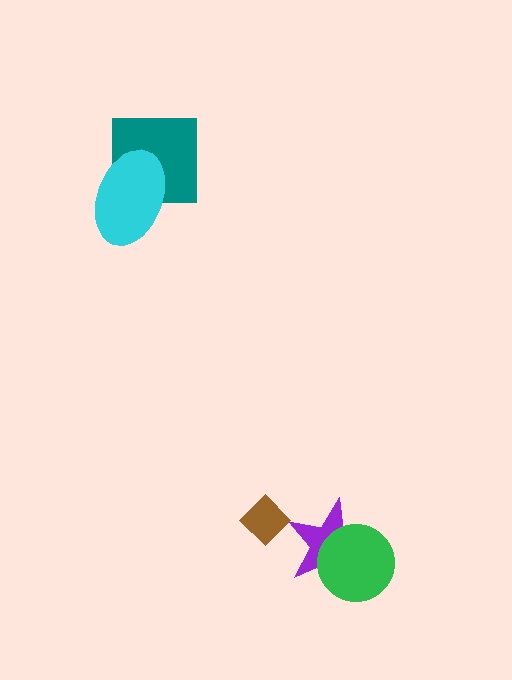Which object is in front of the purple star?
The green circle is in front of the purple star.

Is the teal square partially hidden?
Yes, it is partially covered by another shape.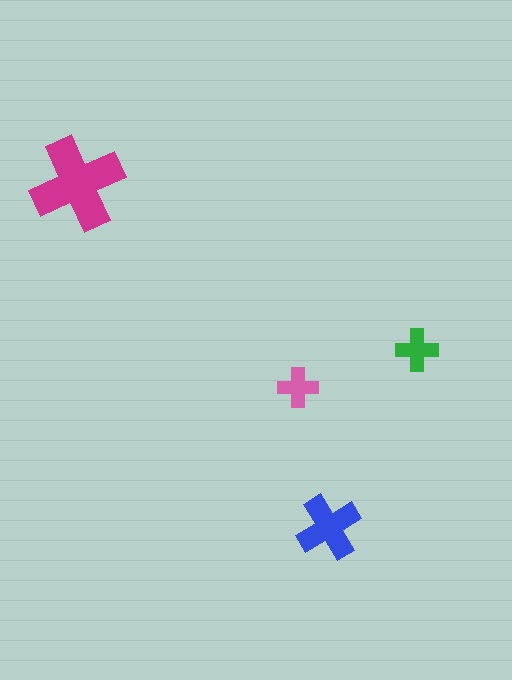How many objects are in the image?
There are 4 objects in the image.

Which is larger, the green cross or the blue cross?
The blue one.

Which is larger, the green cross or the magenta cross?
The magenta one.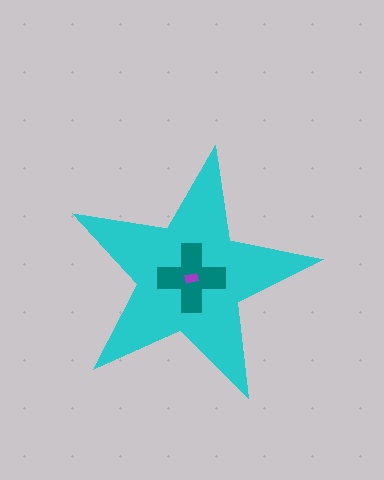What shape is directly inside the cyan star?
The teal cross.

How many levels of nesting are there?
3.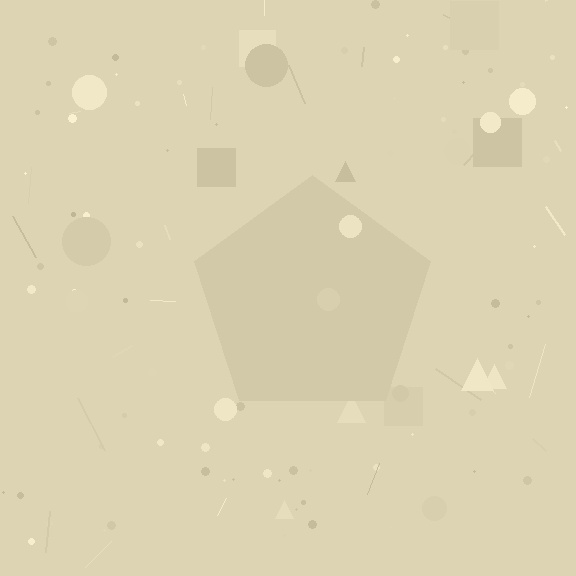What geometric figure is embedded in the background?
A pentagon is embedded in the background.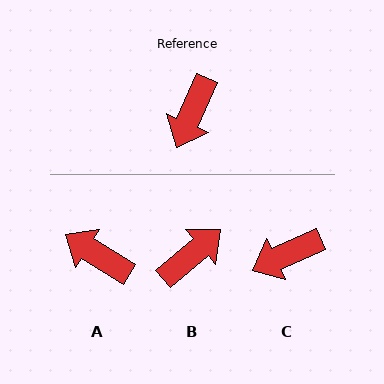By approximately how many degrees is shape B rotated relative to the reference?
Approximately 155 degrees counter-clockwise.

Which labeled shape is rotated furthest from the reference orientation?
B, about 155 degrees away.